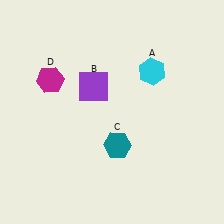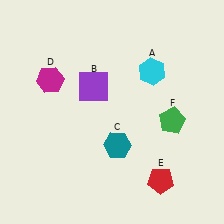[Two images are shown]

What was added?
A red pentagon (E), a green pentagon (F) were added in Image 2.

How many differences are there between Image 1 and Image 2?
There are 2 differences between the two images.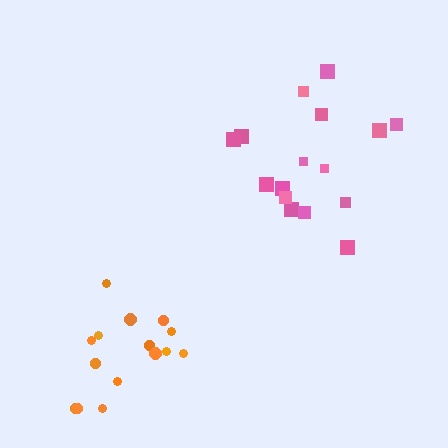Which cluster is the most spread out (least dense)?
Pink.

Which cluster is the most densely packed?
Orange.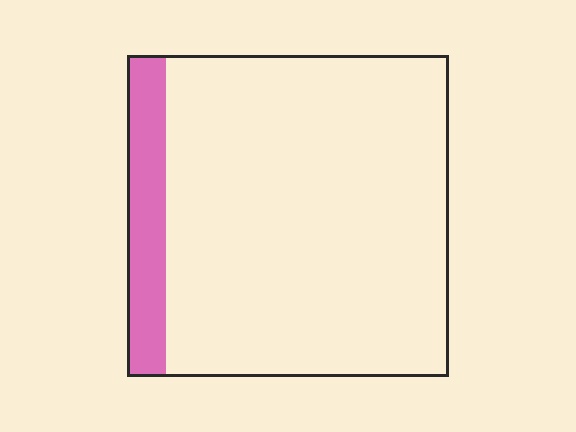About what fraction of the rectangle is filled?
About one eighth (1/8).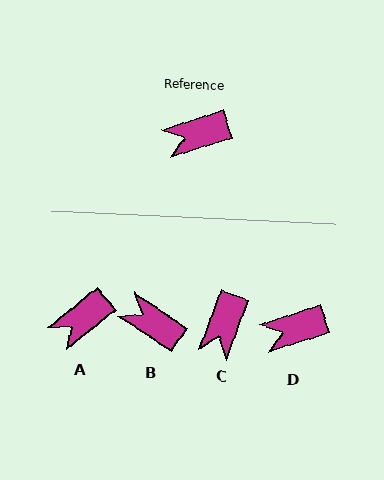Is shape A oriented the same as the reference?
No, it is off by about 21 degrees.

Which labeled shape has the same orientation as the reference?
D.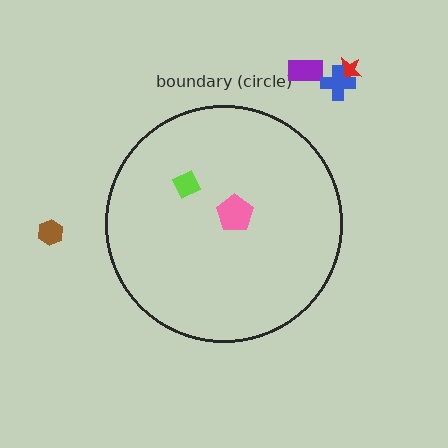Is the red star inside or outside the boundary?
Outside.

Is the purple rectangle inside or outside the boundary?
Outside.